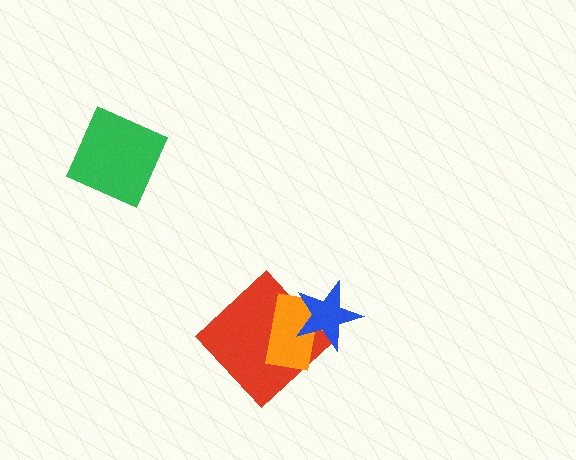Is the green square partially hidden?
No, no other shape covers it.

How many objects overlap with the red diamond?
2 objects overlap with the red diamond.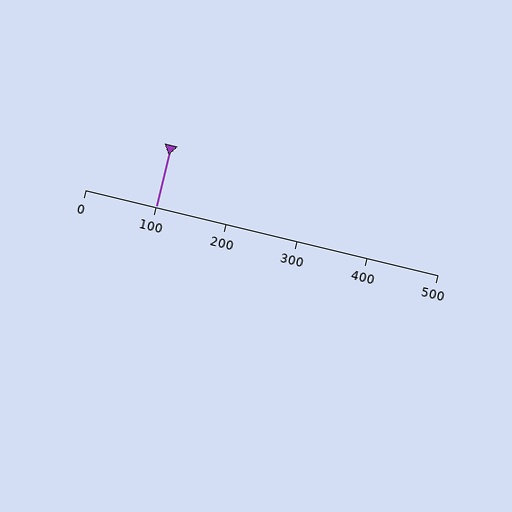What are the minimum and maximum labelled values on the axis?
The axis runs from 0 to 500.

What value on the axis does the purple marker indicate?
The marker indicates approximately 100.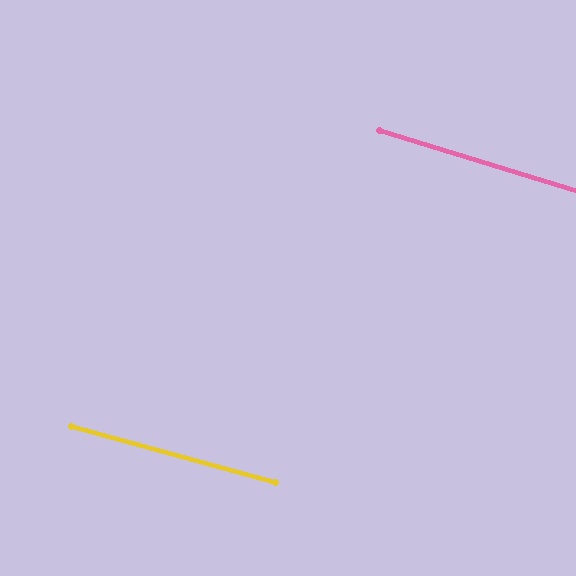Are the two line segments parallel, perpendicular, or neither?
Parallel — their directions differ by only 2.0°.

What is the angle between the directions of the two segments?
Approximately 2 degrees.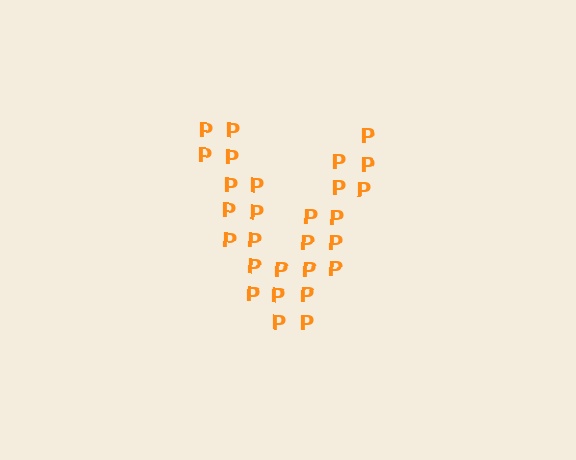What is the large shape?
The large shape is the letter V.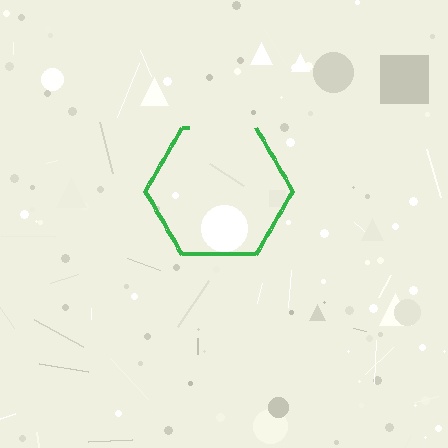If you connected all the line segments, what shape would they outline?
They would outline a hexagon.